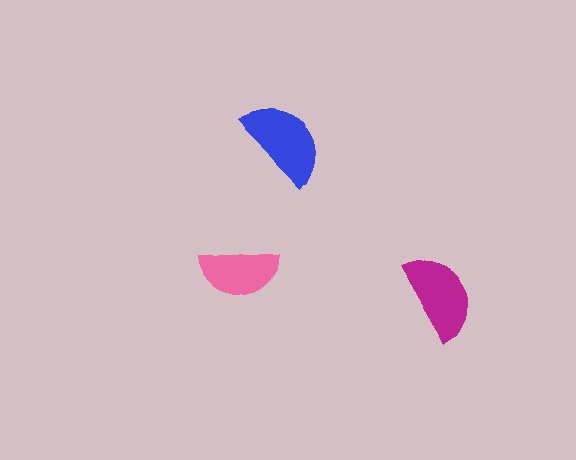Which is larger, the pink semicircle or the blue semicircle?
The blue one.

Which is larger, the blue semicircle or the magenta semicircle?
The blue one.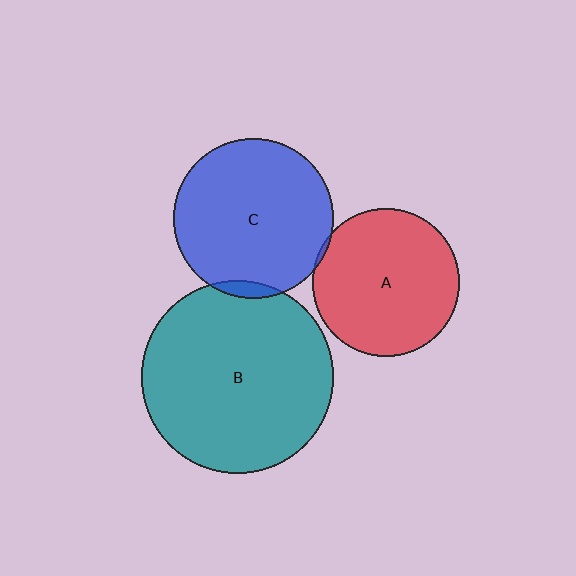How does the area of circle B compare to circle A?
Approximately 1.7 times.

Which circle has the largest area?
Circle B (teal).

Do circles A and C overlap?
Yes.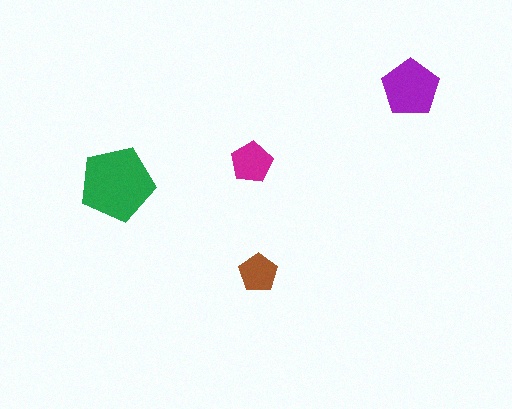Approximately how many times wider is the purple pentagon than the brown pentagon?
About 1.5 times wider.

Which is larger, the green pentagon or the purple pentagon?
The green one.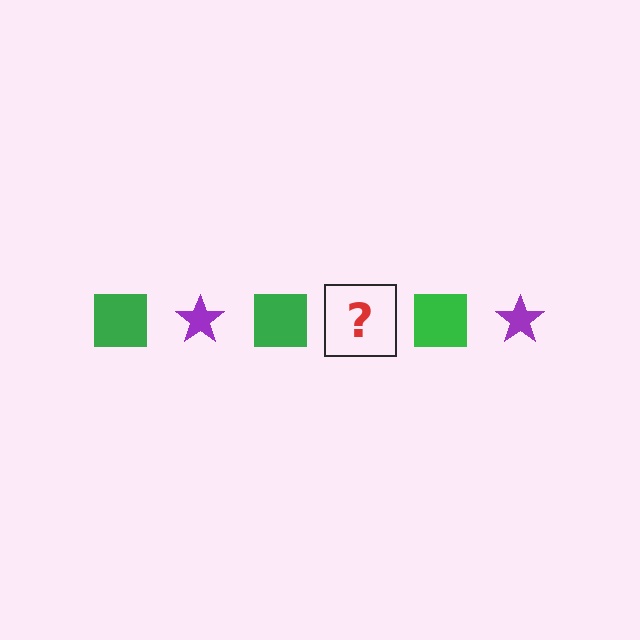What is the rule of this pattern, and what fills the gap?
The rule is that the pattern alternates between green square and purple star. The gap should be filled with a purple star.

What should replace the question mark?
The question mark should be replaced with a purple star.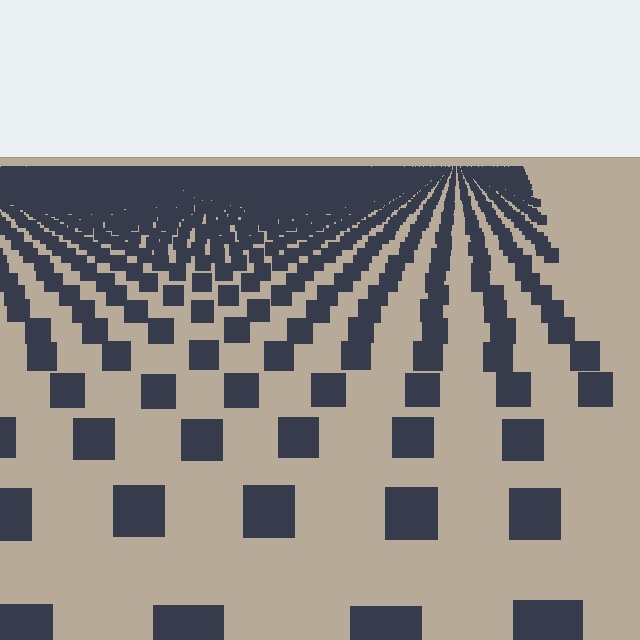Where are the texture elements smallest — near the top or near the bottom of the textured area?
Near the top.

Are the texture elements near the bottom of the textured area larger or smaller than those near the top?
Larger. Near the bottom, elements are closer to the viewer and appear at a bigger on-screen size.